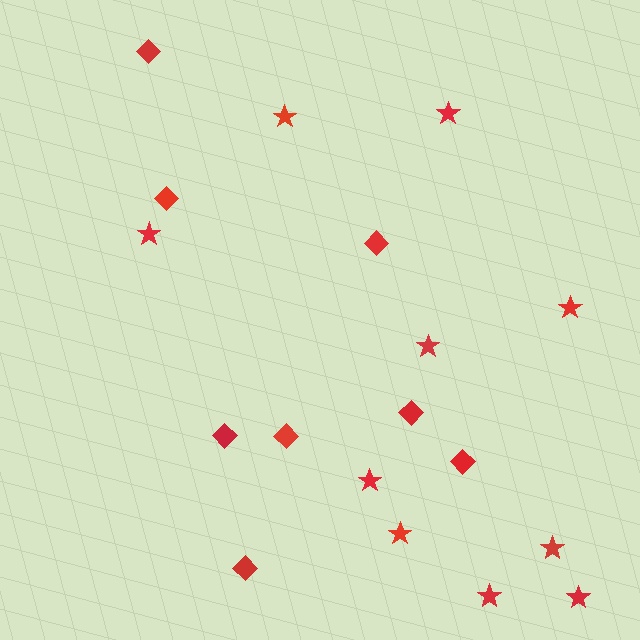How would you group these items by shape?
There are 2 groups: one group of diamonds (8) and one group of stars (10).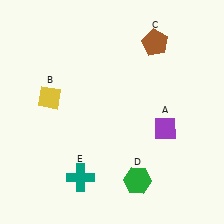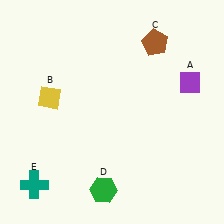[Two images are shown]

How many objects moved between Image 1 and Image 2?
3 objects moved between the two images.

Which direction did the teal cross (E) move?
The teal cross (E) moved left.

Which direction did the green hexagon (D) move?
The green hexagon (D) moved left.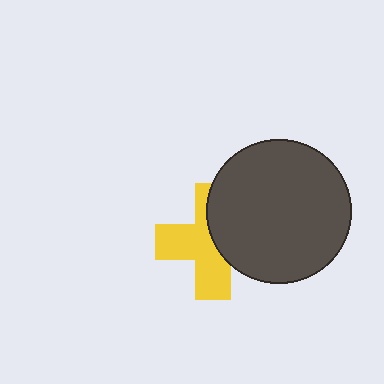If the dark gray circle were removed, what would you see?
You would see the complete yellow cross.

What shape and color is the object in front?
The object in front is a dark gray circle.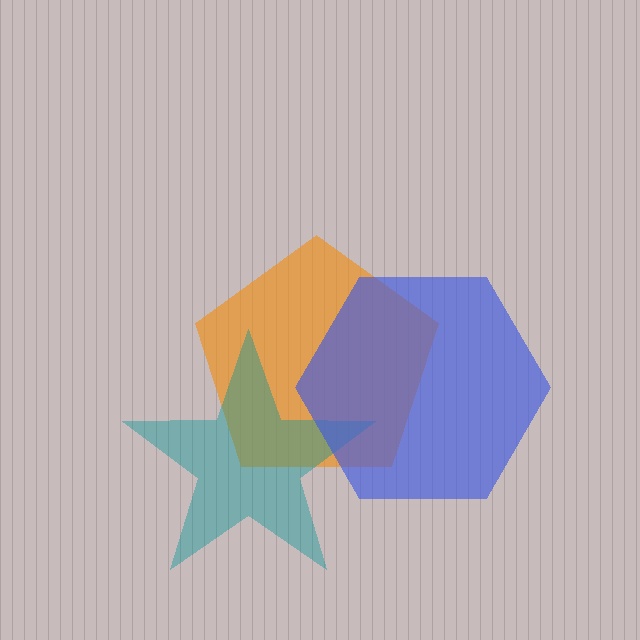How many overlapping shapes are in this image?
There are 3 overlapping shapes in the image.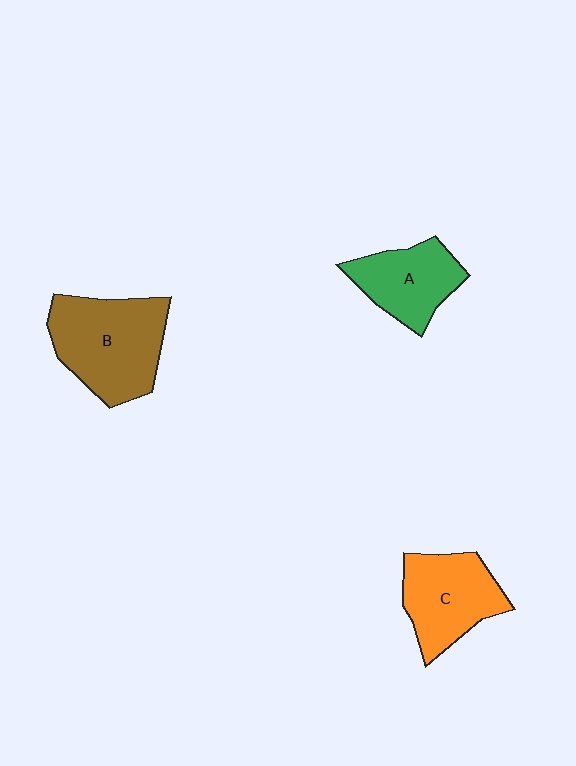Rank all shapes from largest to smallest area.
From largest to smallest: B (brown), C (orange), A (green).